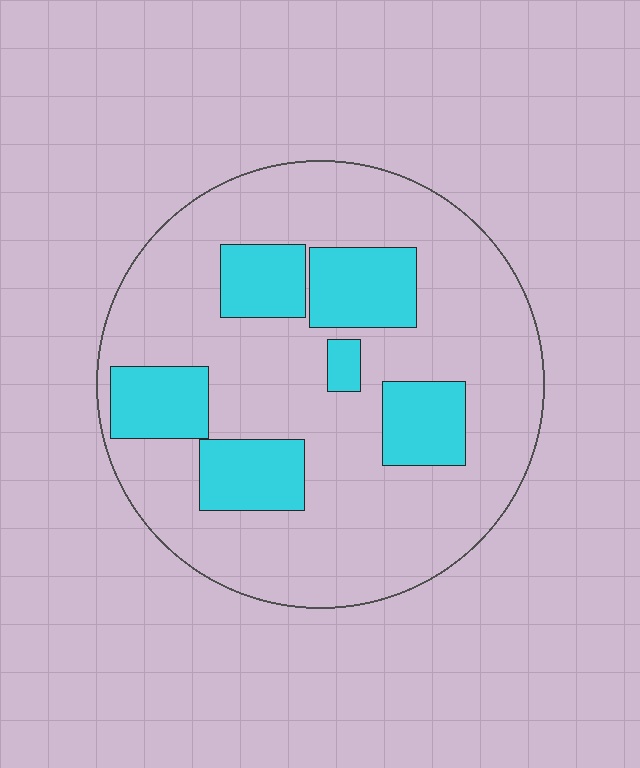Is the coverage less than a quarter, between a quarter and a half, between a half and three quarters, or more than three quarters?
Less than a quarter.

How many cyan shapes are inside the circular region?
6.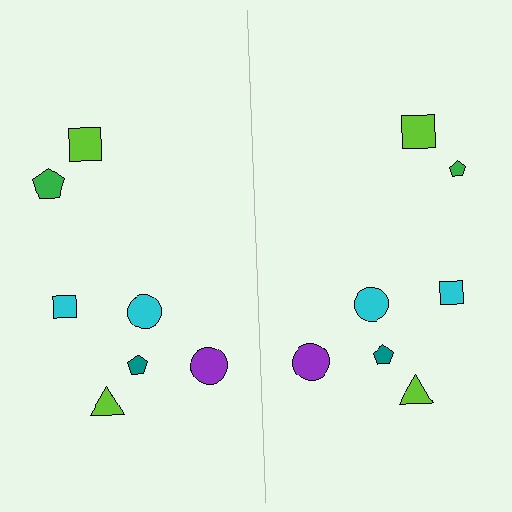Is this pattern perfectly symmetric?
No, the pattern is not perfectly symmetric. The green pentagon on the right side has a different size than its mirror counterpart.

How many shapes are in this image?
There are 14 shapes in this image.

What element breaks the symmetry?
The green pentagon on the right side has a different size than its mirror counterpart.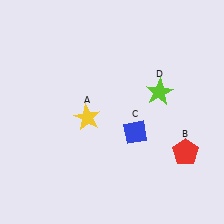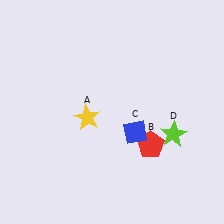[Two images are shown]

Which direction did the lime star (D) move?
The lime star (D) moved down.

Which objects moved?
The objects that moved are: the red pentagon (B), the lime star (D).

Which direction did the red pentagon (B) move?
The red pentagon (B) moved left.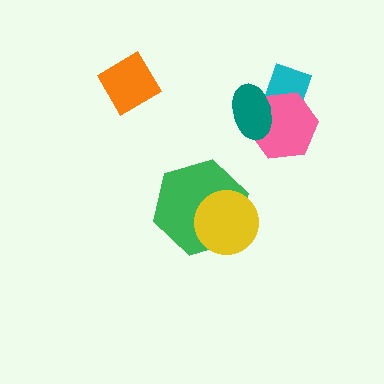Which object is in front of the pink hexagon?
The teal ellipse is in front of the pink hexagon.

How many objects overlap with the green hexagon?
1 object overlaps with the green hexagon.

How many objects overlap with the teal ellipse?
2 objects overlap with the teal ellipse.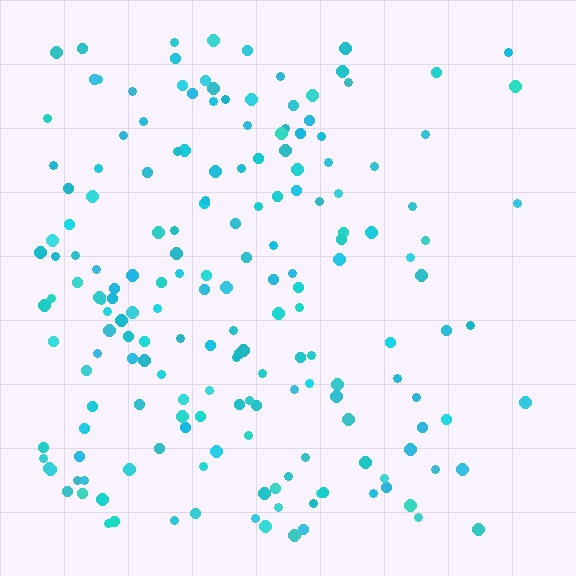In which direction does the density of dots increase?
From right to left, with the left side densest.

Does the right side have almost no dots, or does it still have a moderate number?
Still a moderate number, just noticeably fewer than the left.